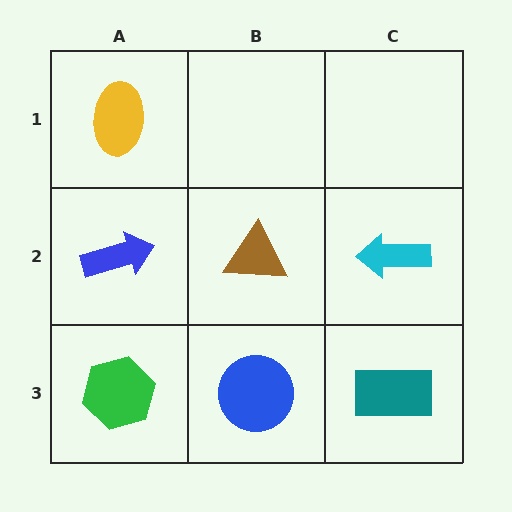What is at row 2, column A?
A blue arrow.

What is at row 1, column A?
A yellow ellipse.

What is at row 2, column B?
A brown triangle.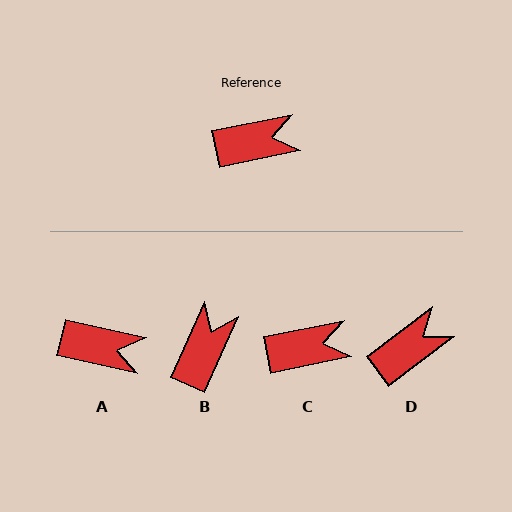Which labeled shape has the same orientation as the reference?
C.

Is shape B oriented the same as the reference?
No, it is off by about 55 degrees.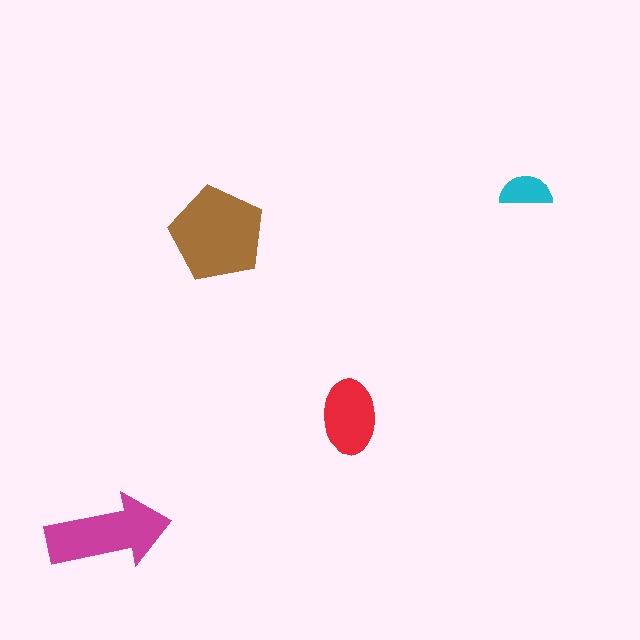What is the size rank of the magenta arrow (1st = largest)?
2nd.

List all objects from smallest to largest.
The cyan semicircle, the red ellipse, the magenta arrow, the brown pentagon.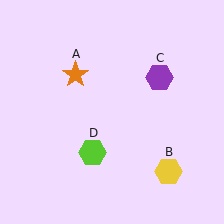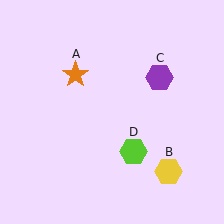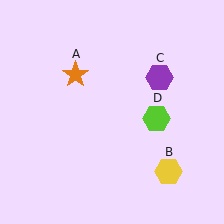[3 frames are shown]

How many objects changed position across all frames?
1 object changed position: lime hexagon (object D).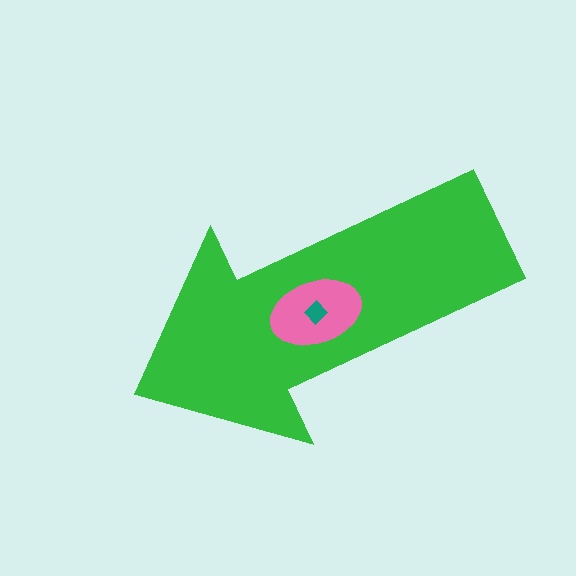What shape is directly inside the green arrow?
The pink ellipse.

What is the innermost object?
The teal diamond.